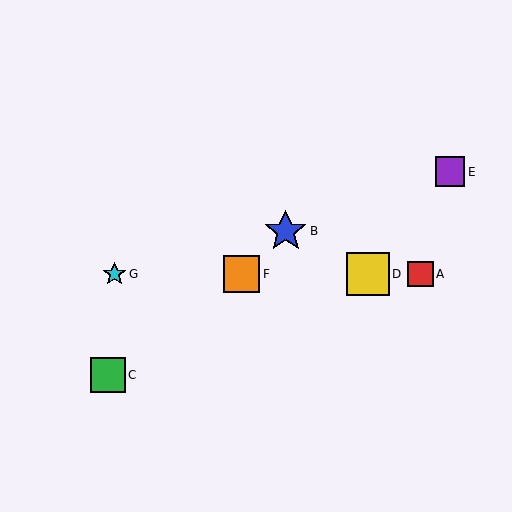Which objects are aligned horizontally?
Objects A, D, F, G are aligned horizontally.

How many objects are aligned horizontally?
4 objects (A, D, F, G) are aligned horizontally.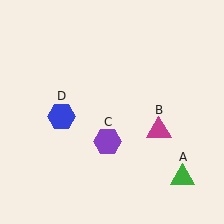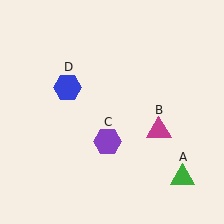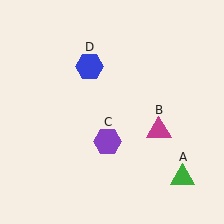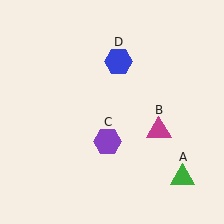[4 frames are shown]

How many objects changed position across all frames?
1 object changed position: blue hexagon (object D).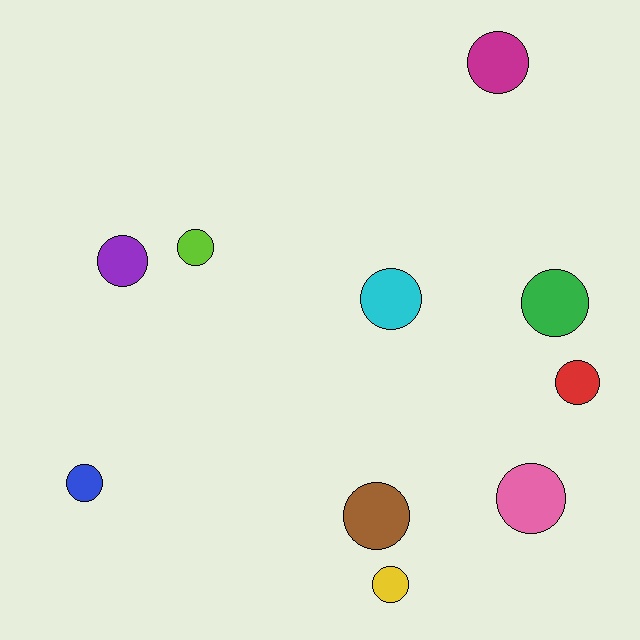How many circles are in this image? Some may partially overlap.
There are 10 circles.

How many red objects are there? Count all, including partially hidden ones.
There is 1 red object.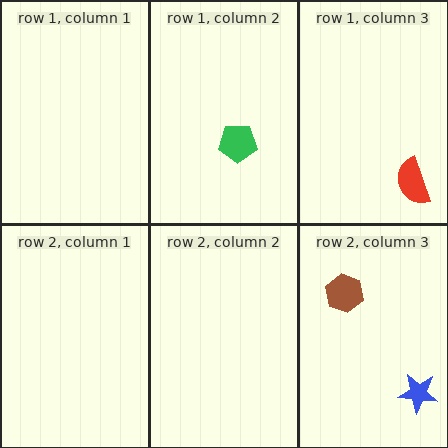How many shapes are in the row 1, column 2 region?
1.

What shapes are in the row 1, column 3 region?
The red semicircle.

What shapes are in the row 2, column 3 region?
The brown hexagon, the blue star.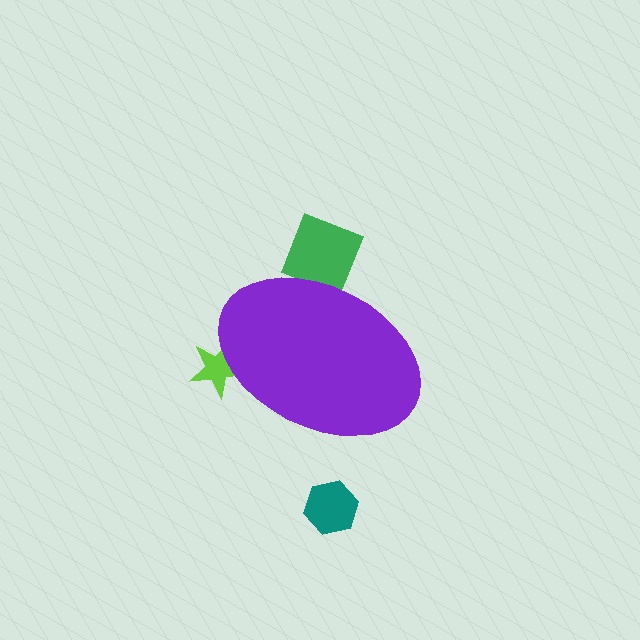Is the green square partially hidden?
Yes, the green square is partially hidden behind the purple ellipse.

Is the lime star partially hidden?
Yes, the lime star is partially hidden behind the purple ellipse.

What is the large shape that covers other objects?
A purple ellipse.